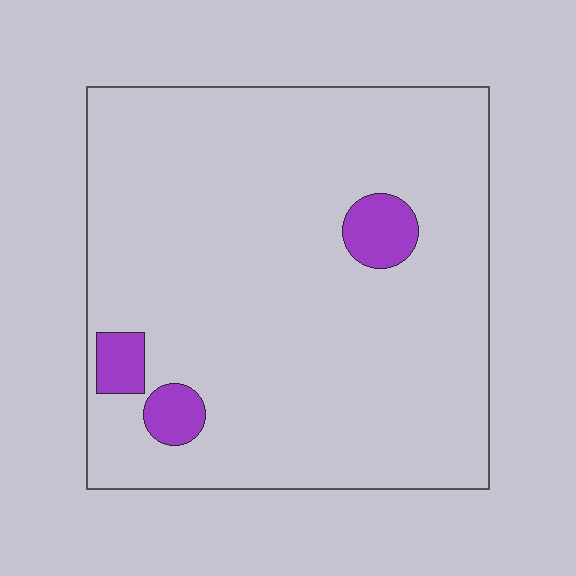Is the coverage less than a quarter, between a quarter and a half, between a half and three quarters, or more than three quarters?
Less than a quarter.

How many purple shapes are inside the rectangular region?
3.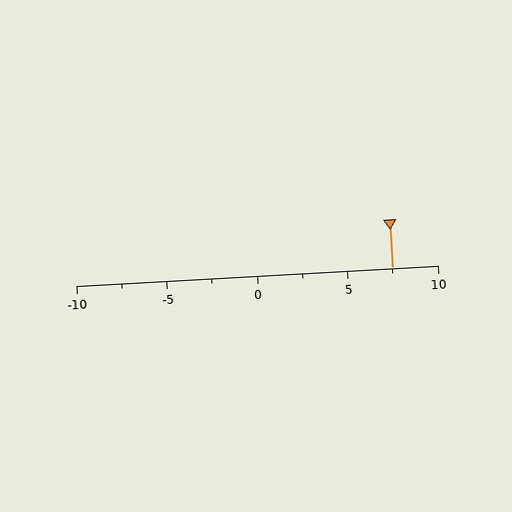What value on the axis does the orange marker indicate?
The marker indicates approximately 7.5.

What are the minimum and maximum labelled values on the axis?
The axis runs from -10 to 10.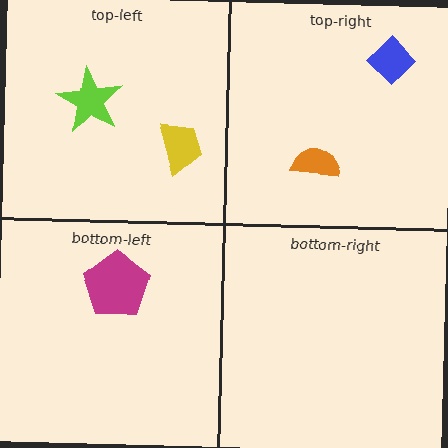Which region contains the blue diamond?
The top-right region.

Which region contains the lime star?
The top-left region.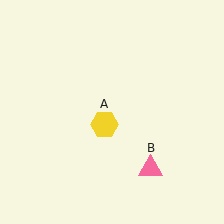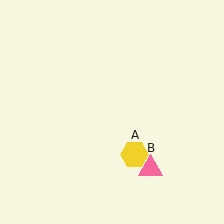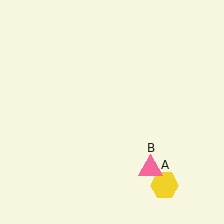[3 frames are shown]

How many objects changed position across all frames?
1 object changed position: yellow hexagon (object A).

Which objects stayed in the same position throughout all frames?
Pink triangle (object B) remained stationary.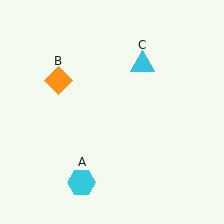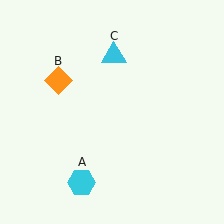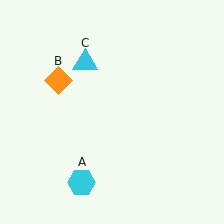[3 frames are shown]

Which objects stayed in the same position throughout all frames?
Cyan hexagon (object A) and orange diamond (object B) remained stationary.